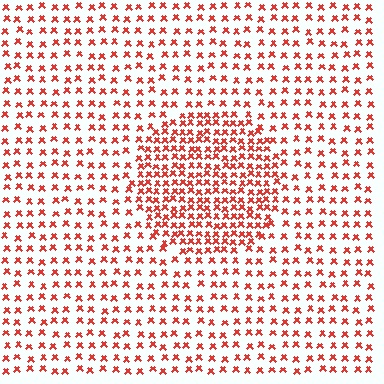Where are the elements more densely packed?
The elements are more densely packed inside the circle boundary.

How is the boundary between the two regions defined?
The boundary is defined by a change in element density (approximately 2.0x ratio). All elements are the same color, size, and shape.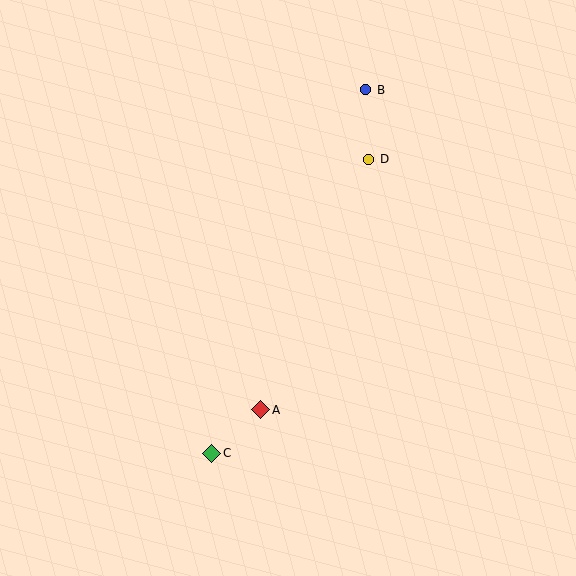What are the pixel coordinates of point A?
Point A is at (261, 410).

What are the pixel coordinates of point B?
Point B is at (366, 90).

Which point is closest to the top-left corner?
Point B is closest to the top-left corner.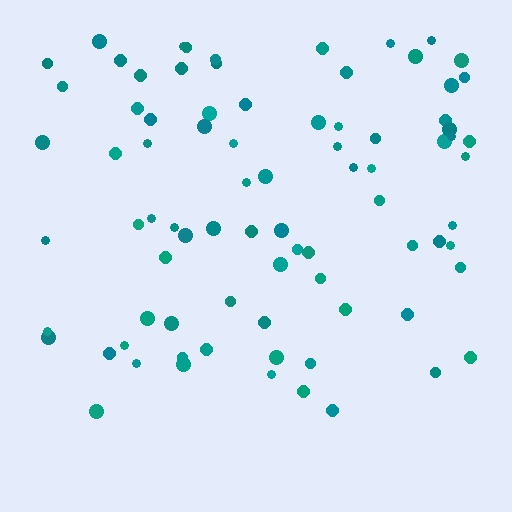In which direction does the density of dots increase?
From bottom to top, with the top side densest.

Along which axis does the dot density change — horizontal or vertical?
Vertical.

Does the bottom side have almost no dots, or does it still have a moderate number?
Still a moderate number, just noticeably fewer than the top.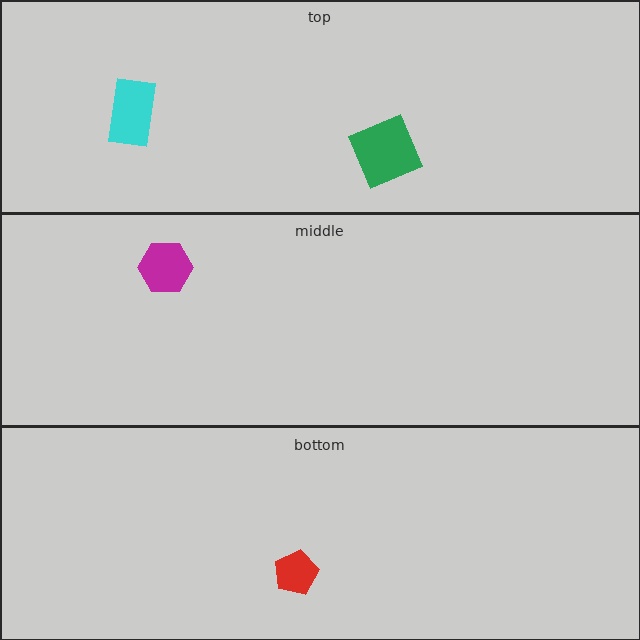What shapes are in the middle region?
The magenta hexagon.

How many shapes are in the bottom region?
1.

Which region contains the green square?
The top region.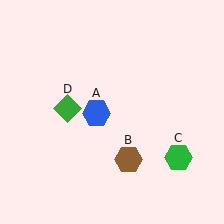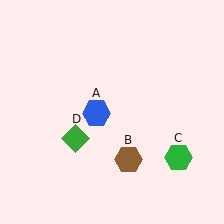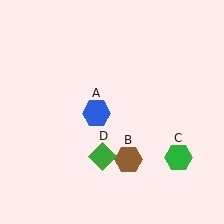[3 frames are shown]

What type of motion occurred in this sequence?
The green diamond (object D) rotated counterclockwise around the center of the scene.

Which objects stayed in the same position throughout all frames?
Blue hexagon (object A) and brown hexagon (object B) and green hexagon (object C) remained stationary.